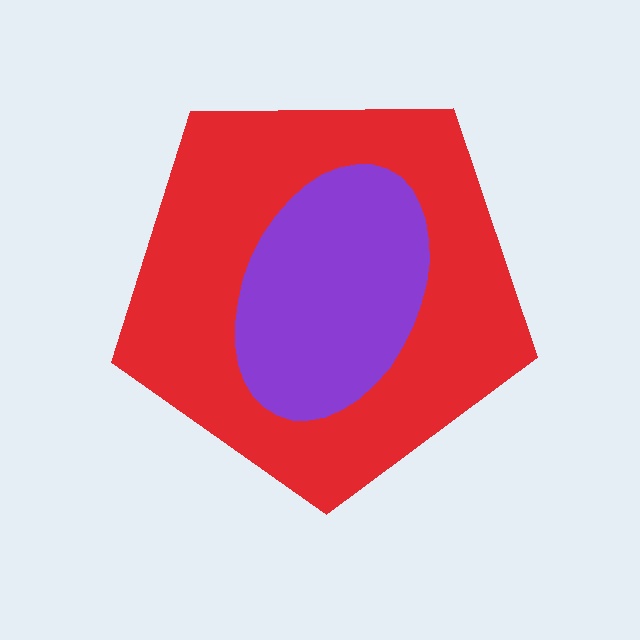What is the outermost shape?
The red pentagon.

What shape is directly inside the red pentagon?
The purple ellipse.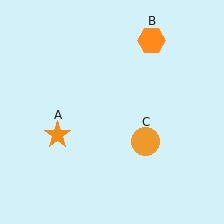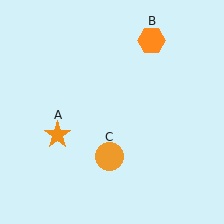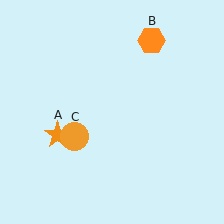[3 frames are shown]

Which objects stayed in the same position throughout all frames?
Orange star (object A) and orange hexagon (object B) remained stationary.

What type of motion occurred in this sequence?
The orange circle (object C) rotated clockwise around the center of the scene.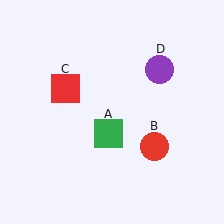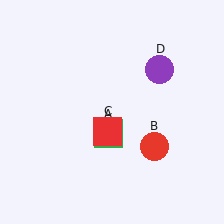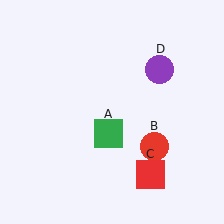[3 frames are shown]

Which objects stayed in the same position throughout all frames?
Green square (object A) and red circle (object B) and purple circle (object D) remained stationary.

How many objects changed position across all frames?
1 object changed position: red square (object C).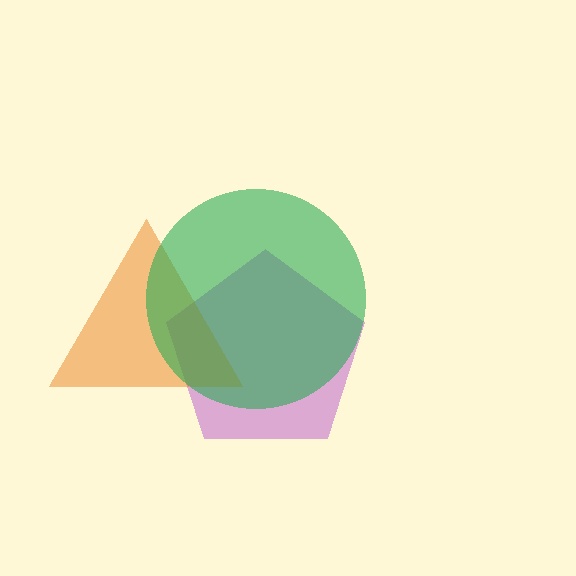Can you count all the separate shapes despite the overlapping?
Yes, there are 3 separate shapes.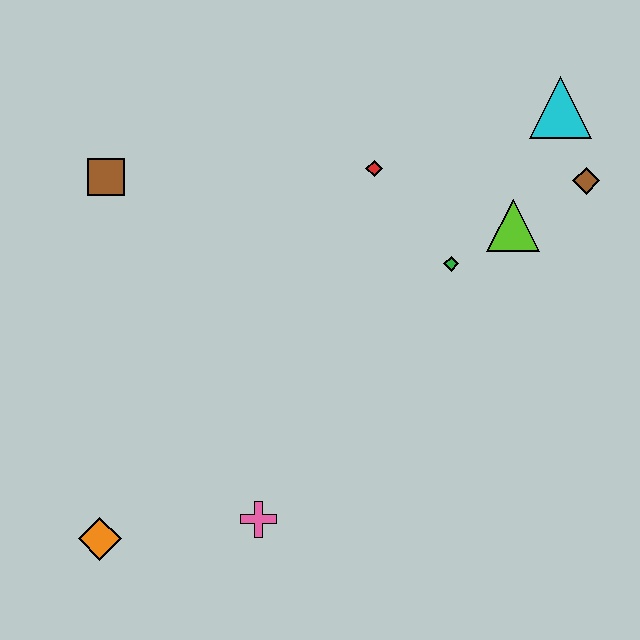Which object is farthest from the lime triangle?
The orange diamond is farthest from the lime triangle.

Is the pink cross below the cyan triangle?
Yes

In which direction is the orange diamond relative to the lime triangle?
The orange diamond is to the left of the lime triangle.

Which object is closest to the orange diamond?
The pink cross is closest to the orange diamond.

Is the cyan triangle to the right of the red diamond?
Yes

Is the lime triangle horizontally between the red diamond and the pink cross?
No